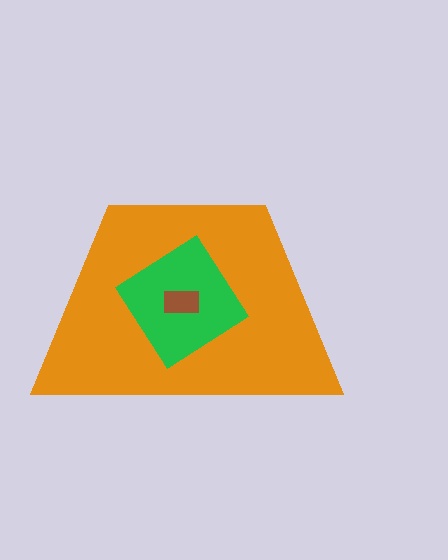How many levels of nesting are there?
3.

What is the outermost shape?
The orange trapezoid.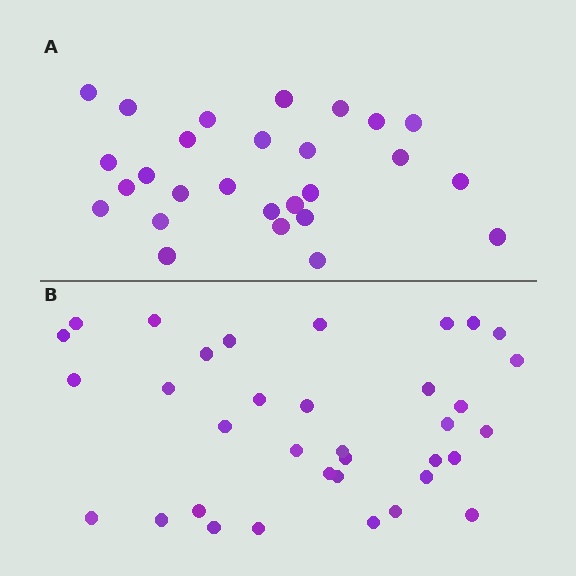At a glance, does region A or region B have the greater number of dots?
Region B (the bottom region) has more dots.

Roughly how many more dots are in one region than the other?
Region B has roughly 8 or so more dots than region A.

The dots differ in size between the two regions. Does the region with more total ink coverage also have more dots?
No. Region A has more total ink coverage because its dots are larger, but region B actually contains more individual dots. Total area can be misleading — the number of items is what matters here.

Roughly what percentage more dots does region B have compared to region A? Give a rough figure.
About 30% more.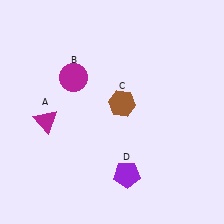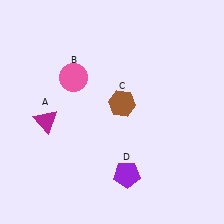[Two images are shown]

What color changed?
The circle (B) changed from magenta in Image 1 to pink in Image 2.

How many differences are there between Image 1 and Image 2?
There is 1 difference between the two images.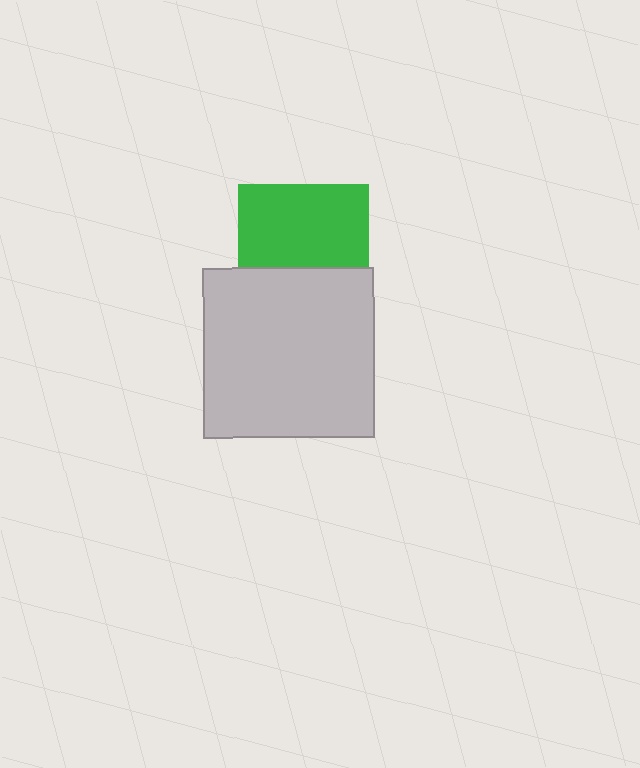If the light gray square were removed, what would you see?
You would see the complete green square.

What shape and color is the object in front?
The object in front is a light gray square.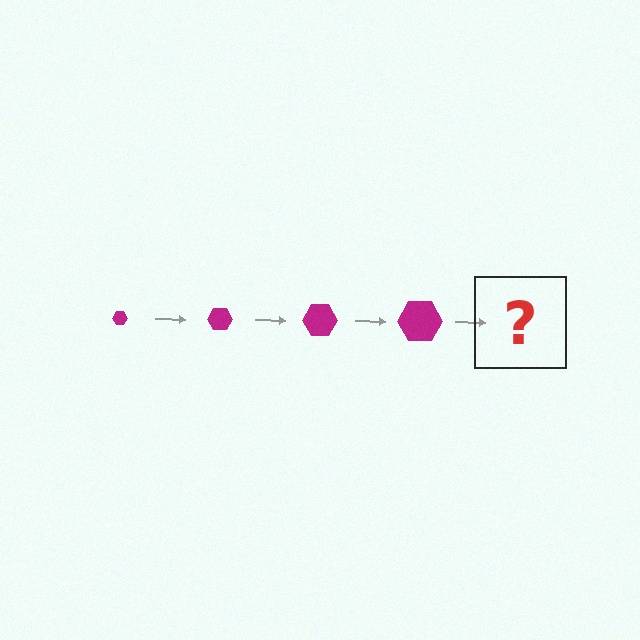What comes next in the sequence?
The next element should be a magenta hexagon, larger than the previous one.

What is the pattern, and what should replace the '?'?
The pattern is that the hexagon gets progressively larger each step. The '?' should be a magenta hexagon, larger than the previous one.